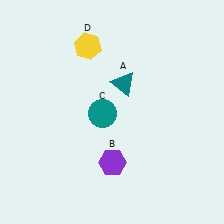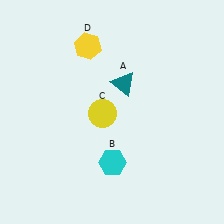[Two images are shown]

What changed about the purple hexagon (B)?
In Image 1, B is purple. In Image 2, it changed to cyan.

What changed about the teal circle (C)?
In Image 1, C is teal. In Image 2, it changed to yellow.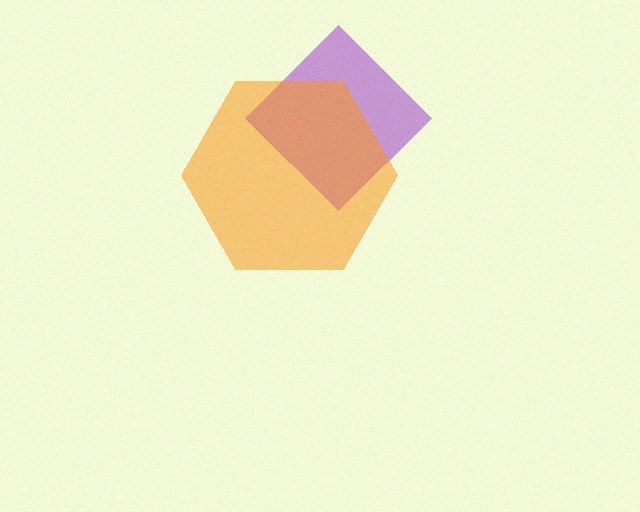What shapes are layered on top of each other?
The layered shapes are: a purple diamond, an orange hexagon.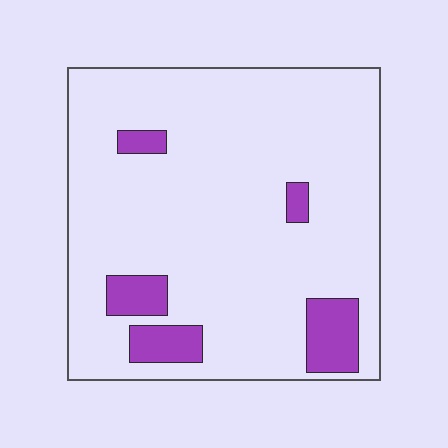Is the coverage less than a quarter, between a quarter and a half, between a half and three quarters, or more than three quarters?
Less than a quarter.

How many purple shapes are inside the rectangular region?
5.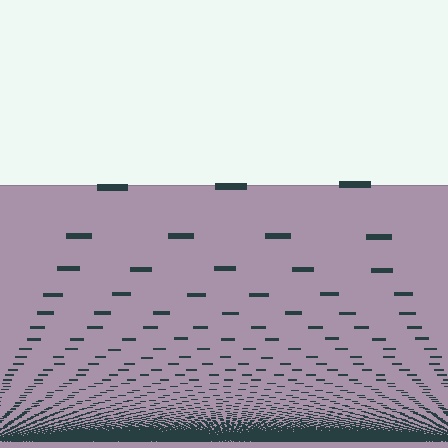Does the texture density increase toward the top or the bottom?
Density increases toward the bottom.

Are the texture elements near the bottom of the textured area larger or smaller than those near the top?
Smaller. The gradient is inverted — elements near the bottom are smaller and denser.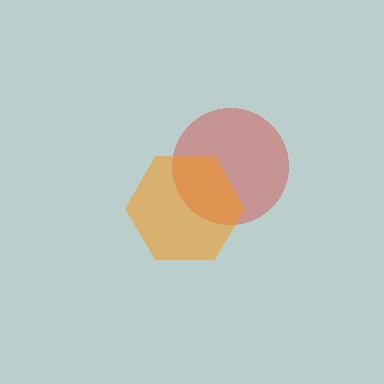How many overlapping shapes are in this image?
There are 2 overlapping shapes in the image.